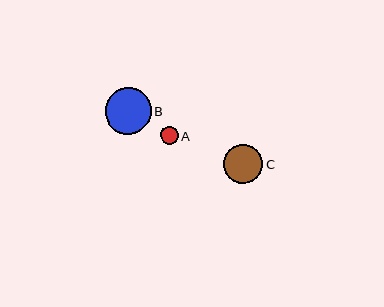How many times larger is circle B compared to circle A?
Circle B is approximately 2.6 times the size of circle A.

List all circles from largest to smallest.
From largest to smallest: B, C, A.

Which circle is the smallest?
Circle A is the smallest with a size of approximately 17 pixels.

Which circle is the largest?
Circle B is the largest with a size of approximately 46 pixels.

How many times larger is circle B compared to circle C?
Circle B is approximately 1.2 times the size of circle C.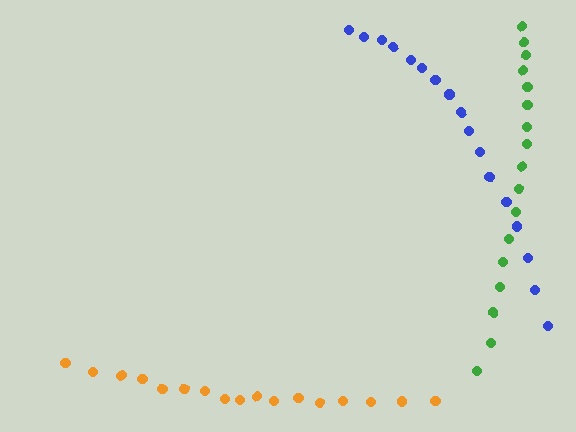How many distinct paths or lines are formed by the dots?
There are 3 distinct paths.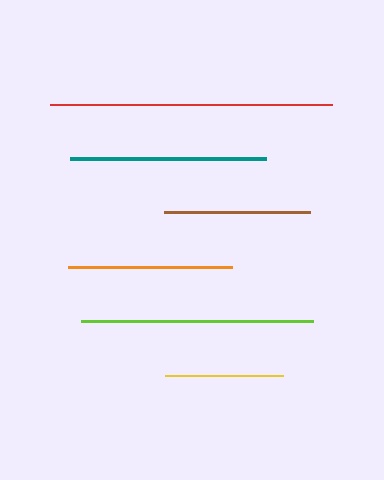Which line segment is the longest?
The red line is the longest at approximately 282 pixels.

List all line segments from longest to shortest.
From longest to shortest: red, lime, teal, orange, brown, yellow.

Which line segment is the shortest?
The yellow line is the shortest at approximately 117 pixels.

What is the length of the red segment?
The red segment is approximately 282 pixels long.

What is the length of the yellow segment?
The yellow segment is approximately 117 pixels long.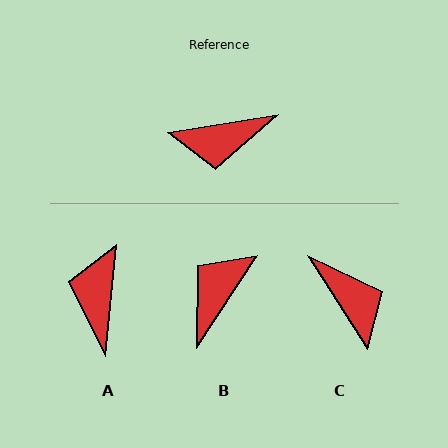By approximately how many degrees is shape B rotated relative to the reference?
Approximately 132 degrees clockwise.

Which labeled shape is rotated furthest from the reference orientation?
B, about 132 degrees away.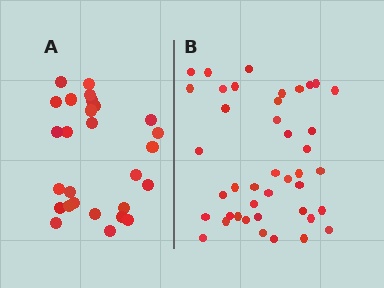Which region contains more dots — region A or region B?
Region B (the right region) has more dots.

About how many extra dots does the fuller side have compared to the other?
Region B has approximately 15 more dots than region A.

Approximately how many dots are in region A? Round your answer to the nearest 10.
About 30 dots. (The exact count is 27, which rounds to 30.)